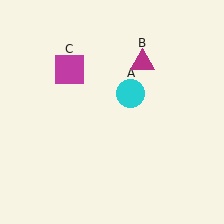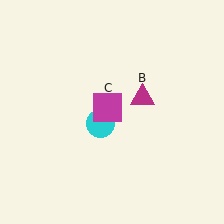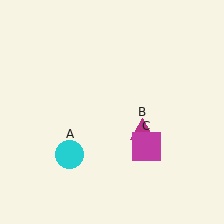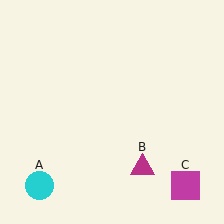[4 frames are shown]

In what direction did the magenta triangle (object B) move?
The magenta triangle (object B) moved down.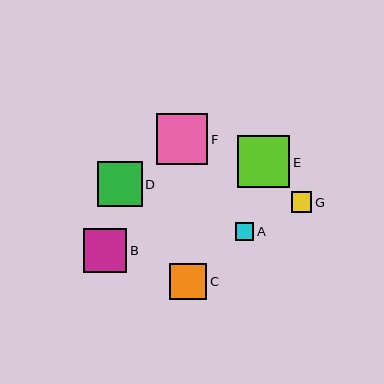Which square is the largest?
Square E is the largest with a size of approximately 52 pixels.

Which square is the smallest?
Square A is the smallest with a size of approximately 18 pixels.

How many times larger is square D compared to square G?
Square D is approximately 2.1 times the size of square G.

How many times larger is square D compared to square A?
Square D is approximately 2.5 times the size of square A.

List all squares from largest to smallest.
From largest to smallest: E, F, D, B, C, G, A.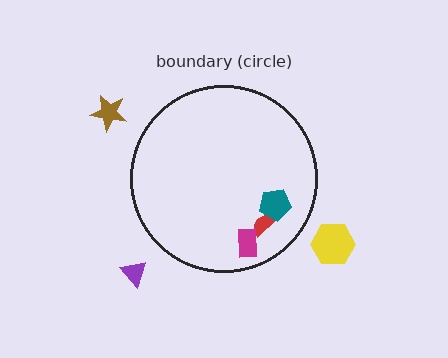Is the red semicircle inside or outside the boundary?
Inside.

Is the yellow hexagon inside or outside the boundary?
Outside.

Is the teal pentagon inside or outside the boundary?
Inside.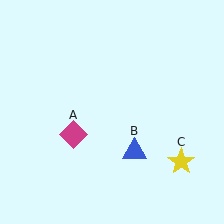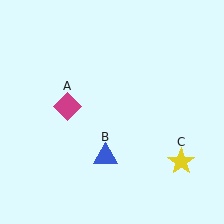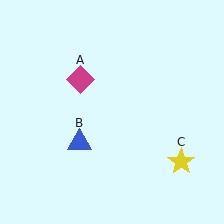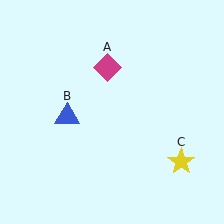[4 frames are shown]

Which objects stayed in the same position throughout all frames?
Yellow star (object C) remained stationary.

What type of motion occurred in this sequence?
The magenta diamond (object A), blue triangle (object B) rotated clockwise around the center of the scene.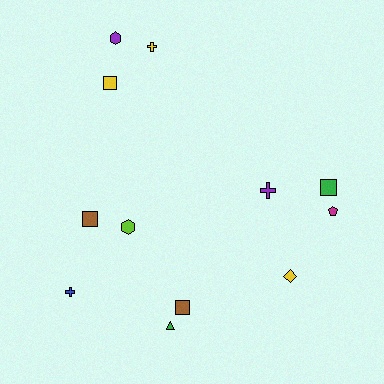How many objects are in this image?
There are 12 objects.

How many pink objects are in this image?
There are no pink objects.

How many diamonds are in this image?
There is 1 diamond.